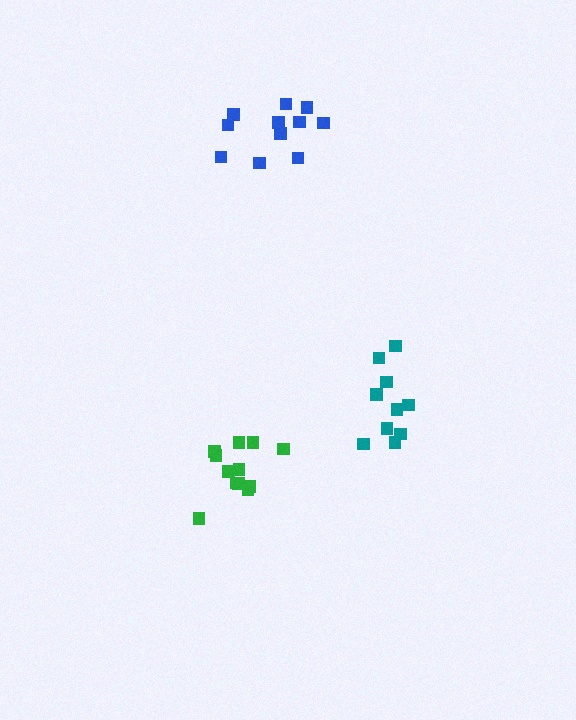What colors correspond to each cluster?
The clusters are colored: blue, teal, green.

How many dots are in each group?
Group 1: 11 dots, Group 2: 11 dots, Group 3: 12 dots (34 total).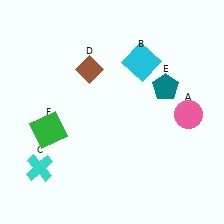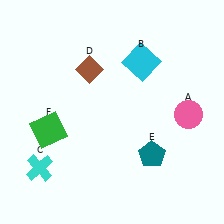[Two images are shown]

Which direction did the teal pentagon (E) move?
The teal pentagon (E) moved down.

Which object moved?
The teal pentagon (E) moved down.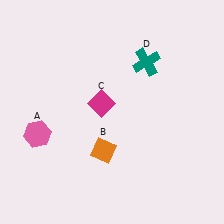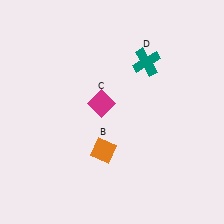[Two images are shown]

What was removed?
The pink hexagon (A) was removed in Image 2.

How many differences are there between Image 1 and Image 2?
There is 1 difference between the two images.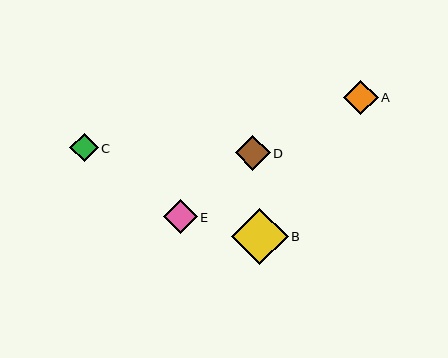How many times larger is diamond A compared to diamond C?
Diamond A is approximately 1.2 times the size of diamond C.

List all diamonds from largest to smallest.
From largest to smallest: B, D, A, E, C.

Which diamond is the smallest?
Diamond C is the smallest with a size of approximately 29 pixels.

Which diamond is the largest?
Diamond B is the largest with a size of approximately 57 pixels.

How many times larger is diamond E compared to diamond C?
Diamond E is approximately 1.2 times the size of diamond C.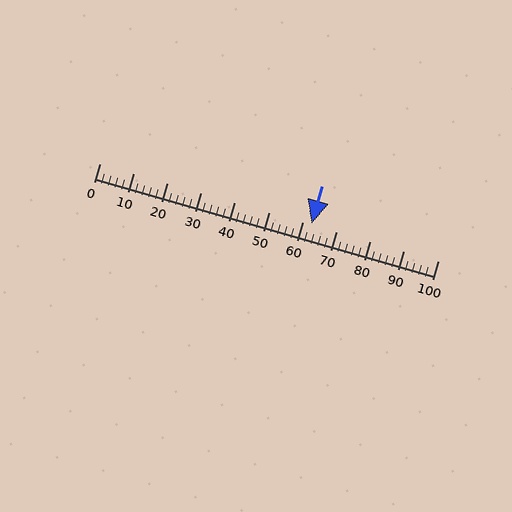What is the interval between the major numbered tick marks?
The major tick marks are spaced 10 units apart.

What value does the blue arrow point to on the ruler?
The blue arrow points to approximately 63.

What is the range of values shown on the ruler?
The ruler shows values from 0 to 100.